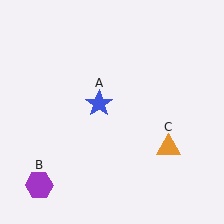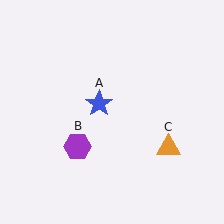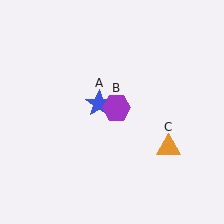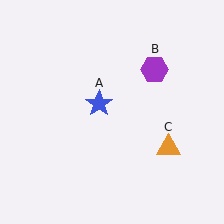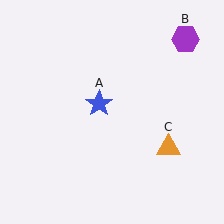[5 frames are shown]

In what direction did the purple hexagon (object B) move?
The purple hexagon (object B) moved up and to the right.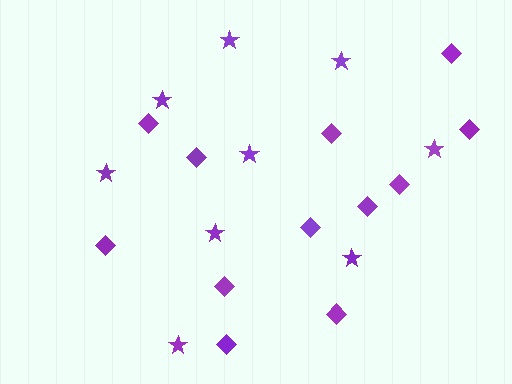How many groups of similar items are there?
There are 2 groups: one group of stars (9) and one group of diamonds (12).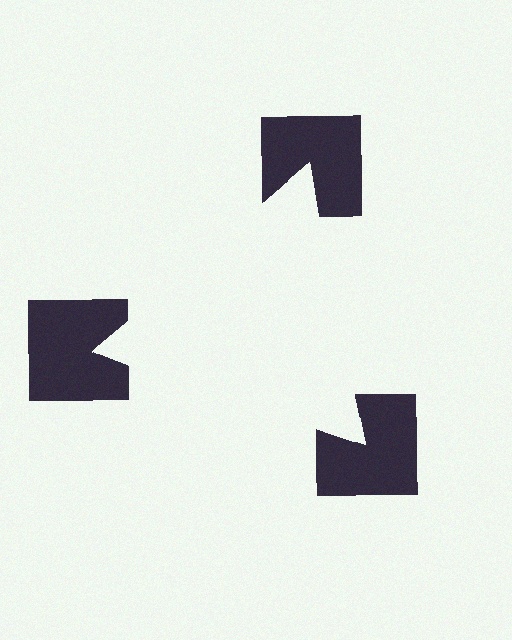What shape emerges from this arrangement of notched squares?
An illusory triangle — its edges are inferred from the aligned wedge cuts in the notched squares, not physically drawn.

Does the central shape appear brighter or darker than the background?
It typically appears slightly brighter than the background, even though no actual brightness change is drawn.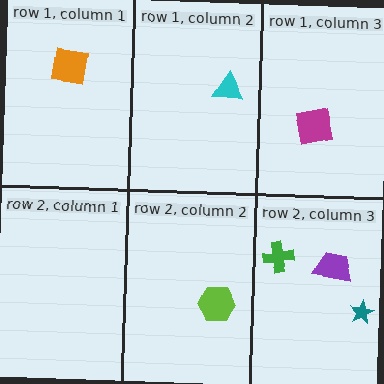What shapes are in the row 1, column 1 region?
The orange square.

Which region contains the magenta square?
The row 1, column 3 region.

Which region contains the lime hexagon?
The row 2, column 2 region.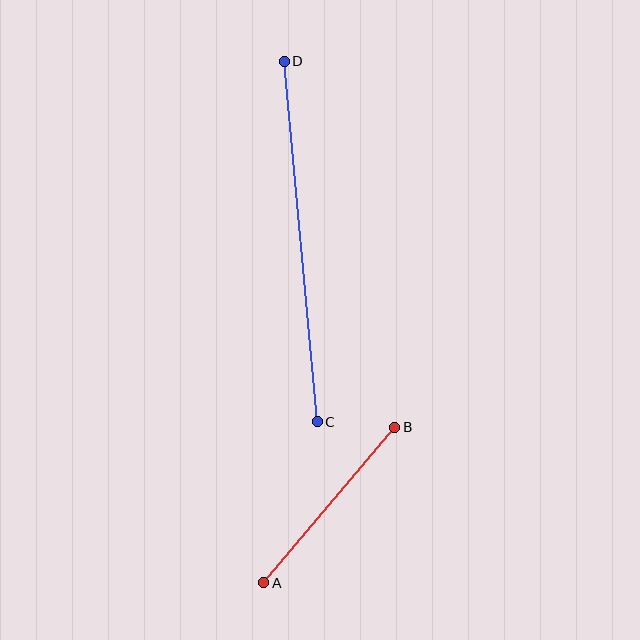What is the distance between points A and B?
The distance is approximately 204 pixels.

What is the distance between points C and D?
The distance is approximately 362 pixels.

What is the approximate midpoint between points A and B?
The midpoint is at approximately (329, 505) pixels.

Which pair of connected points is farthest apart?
Points C and D are farthest apart.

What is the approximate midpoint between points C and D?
The midpoint is at approximately (301, 242) pixels.